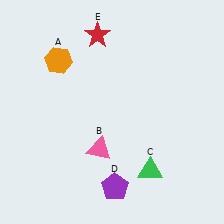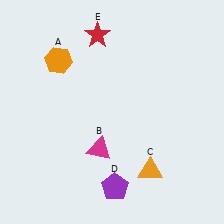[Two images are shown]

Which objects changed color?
B changed from pink to magenta. C changed from green to orange.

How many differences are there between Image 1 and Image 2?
There are 2 differences between the two images.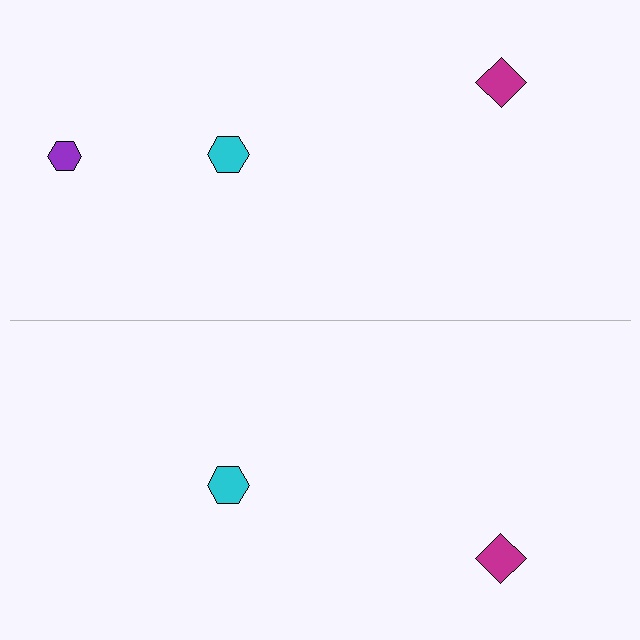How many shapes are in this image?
There are 5 shapes in this image.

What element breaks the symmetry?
A purple hexagon is missing from the bottom side.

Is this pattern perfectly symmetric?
No, the pattern is not perfectly symmetric. A purple hexagon is missing from the bottom side.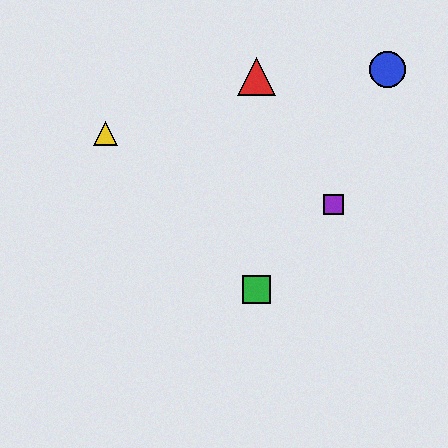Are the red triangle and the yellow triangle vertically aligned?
No, the red triangle is at x≈256 and the yellow triangle is at x≈105.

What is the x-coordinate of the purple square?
The purple square is at x≈334.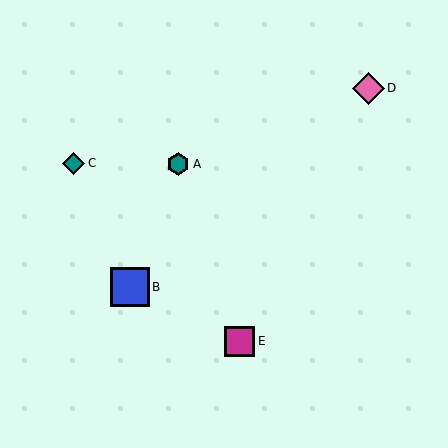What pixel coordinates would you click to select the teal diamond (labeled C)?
Click at (74, 163) to select the teal diamond C.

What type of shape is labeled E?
Shape E is a magenta square.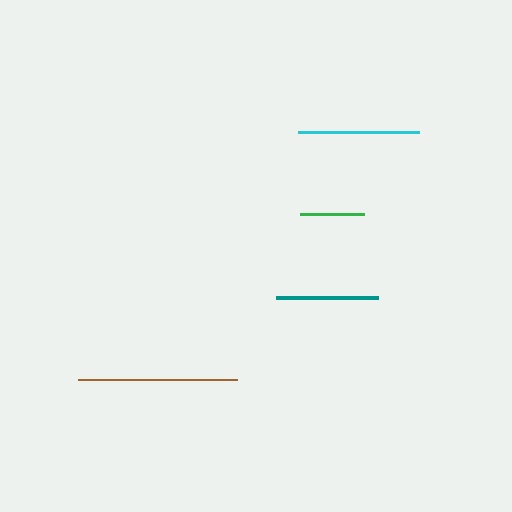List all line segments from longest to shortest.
From longest to shortest: brown, cyan, teal, green.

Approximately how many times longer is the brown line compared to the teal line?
The brown line is approximately 1.6 times the length of the teal line.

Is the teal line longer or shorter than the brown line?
The brown line is longer than the teal line.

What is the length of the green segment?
The green segment is approximately 64 pixels long.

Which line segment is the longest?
The brown line is the longest at approximately 159 pixels.